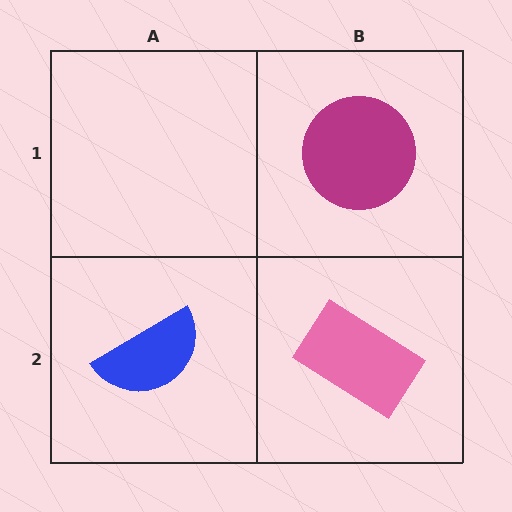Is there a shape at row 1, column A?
No, that cell is empty.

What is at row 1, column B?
A magenta circle.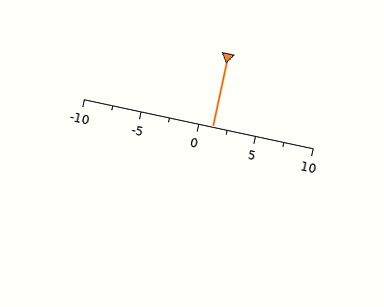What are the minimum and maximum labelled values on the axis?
The axis runs from -10 to 10.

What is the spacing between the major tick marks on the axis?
The major ticks are spaced 5 apart.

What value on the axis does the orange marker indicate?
The marker indicates approximately 1.2.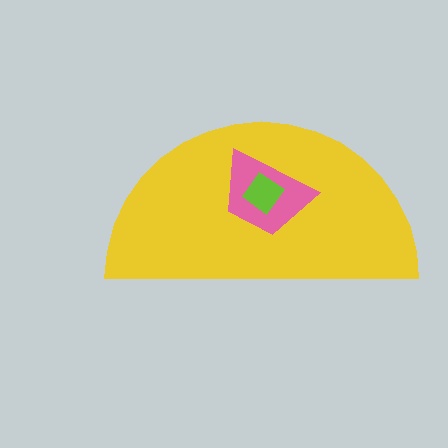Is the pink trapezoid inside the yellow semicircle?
Yes.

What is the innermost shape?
The lime diamond.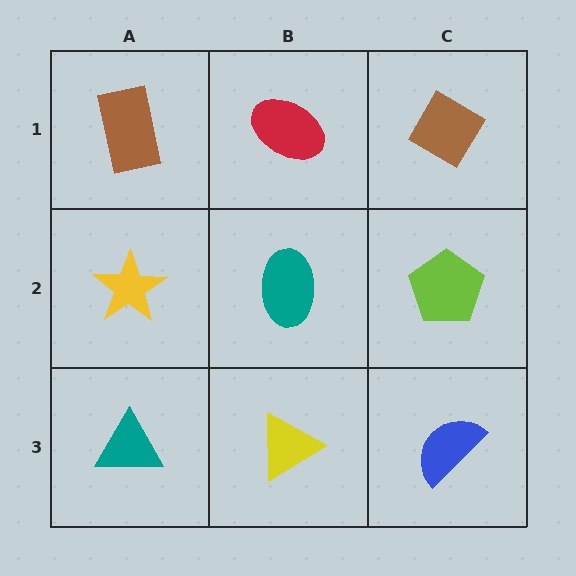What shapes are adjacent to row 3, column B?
A teal ellipse (row 2, column B), a teal triangle (row 3, column A), a blue semicircle (row 3, column C).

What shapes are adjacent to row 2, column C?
A brown diamond (row 1, column C), a blue semicircle (row 3, column C), a teal ellipse (row 2, column B).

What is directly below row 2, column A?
A teal triangle.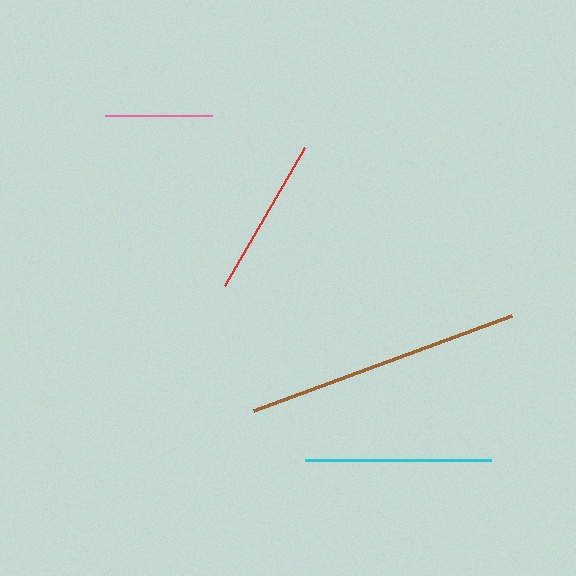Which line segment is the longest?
The brown line is the longest at approximately 275 pixels.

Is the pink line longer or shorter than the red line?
The red line is longer than the pink line.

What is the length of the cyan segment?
The cyan segment is approximately 185 pixels long.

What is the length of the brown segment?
The brown segment is approximately 275 pixels long.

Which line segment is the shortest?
The pink line is the shortest at approximately 107 pixels.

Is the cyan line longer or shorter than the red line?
The cyan line is longer than the red line.